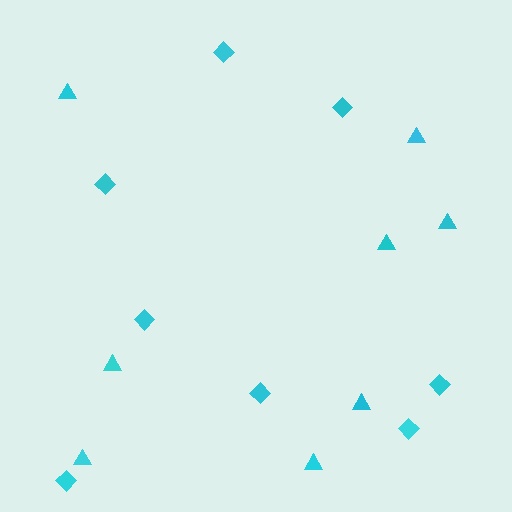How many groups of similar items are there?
There are 2 groups: one group of triangles (8) and one group of diamonds (8).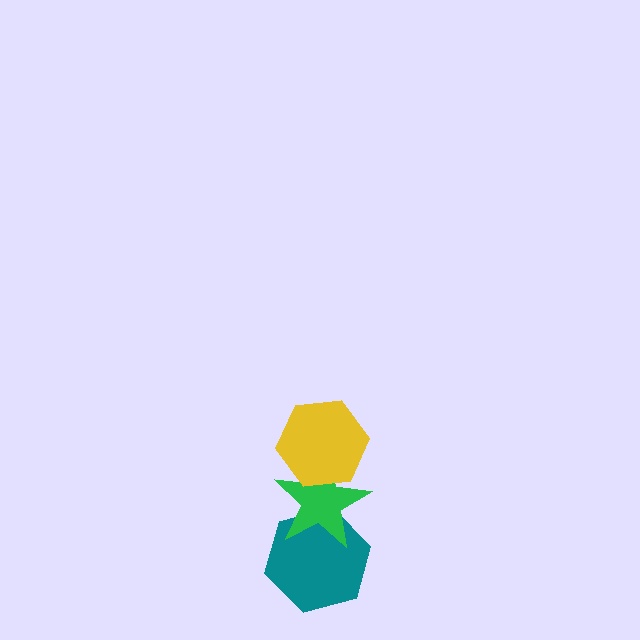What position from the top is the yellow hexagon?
The yellow hexagon is 1st from the top.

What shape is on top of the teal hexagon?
The green star is on top of the teal hexagon.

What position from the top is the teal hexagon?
The teal hexagon is 3rd from the top.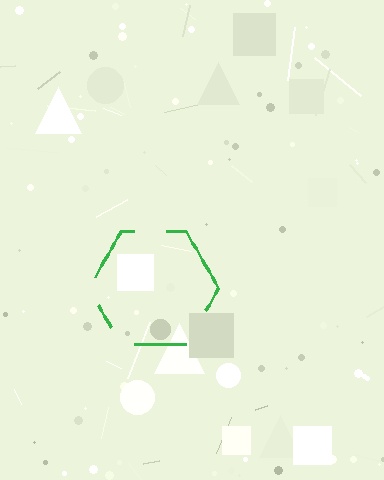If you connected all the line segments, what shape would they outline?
They would outline a hexagon.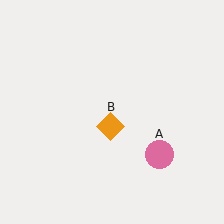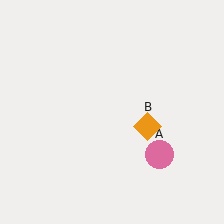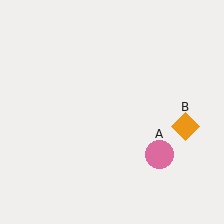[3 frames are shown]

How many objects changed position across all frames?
1 object changed position: orange diamond (object B).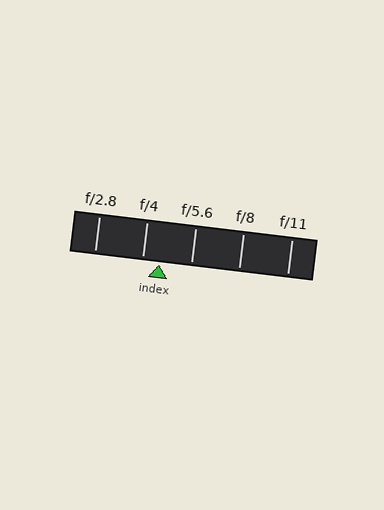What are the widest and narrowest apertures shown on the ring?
The widest aperture shown is f/2.8 and the narrowest is f/11.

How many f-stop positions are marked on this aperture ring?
There are 5 f-stop positions marked.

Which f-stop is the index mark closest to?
The index mark is closest to f/4.